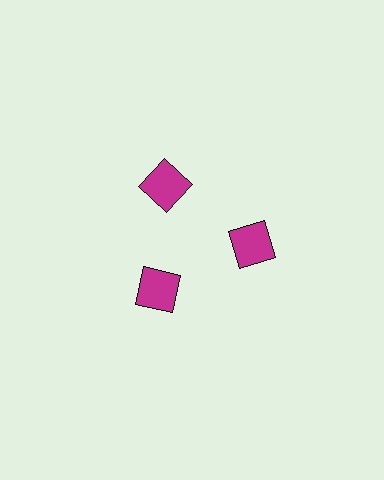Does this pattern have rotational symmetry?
Yes, this pattern has 3-fold rotational symmetry. It looks the same after rotating 120 degrees around the center.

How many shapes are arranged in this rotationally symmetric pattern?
There are 3 shapes, arranged in 3 groups of 1.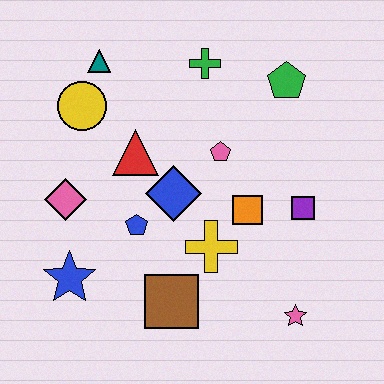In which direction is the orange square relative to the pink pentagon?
The orange square is below the pink pentagon.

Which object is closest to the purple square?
The orange square is closest to the purple square.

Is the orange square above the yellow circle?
No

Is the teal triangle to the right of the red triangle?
No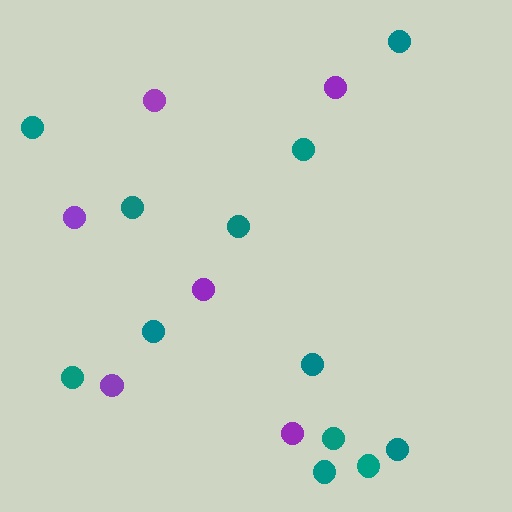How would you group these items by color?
There are 2 groups: one group of purple circles (6) and one group of teal circles (12).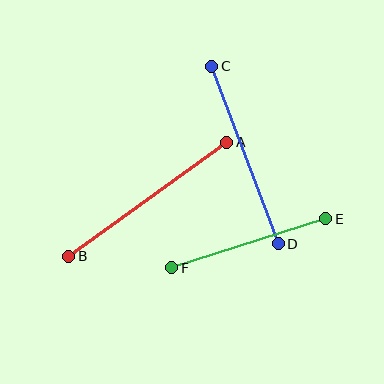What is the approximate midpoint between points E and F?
The midpoint is at approximately (249, 243) pixels.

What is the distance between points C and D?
The distance is approximately 190 pixels.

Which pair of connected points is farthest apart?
Points A and B are farthest apart.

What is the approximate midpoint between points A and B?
The midpoint is at approximately (148, 199) pixels.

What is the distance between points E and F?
The distance is approximately 162 pixels.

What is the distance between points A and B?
The distance is approximately 195 pixels.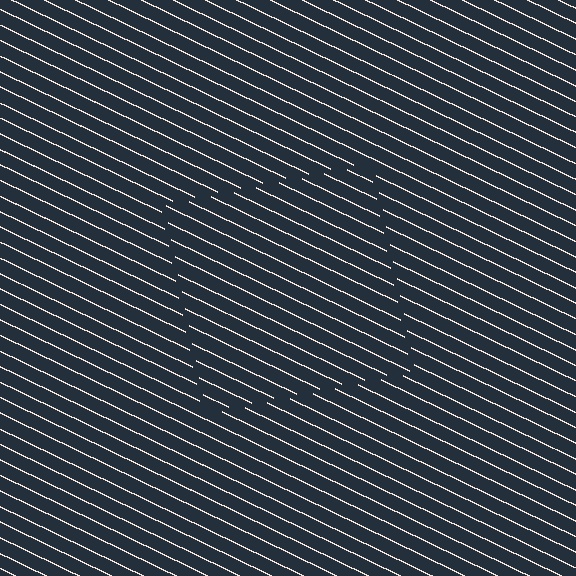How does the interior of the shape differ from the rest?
The interior of the shape contains the same grating, shifted by half a period — the contour is defined by the phase discontinuity where line-ends from the inner and outer gratings abut.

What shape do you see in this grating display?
An illusory square. The interior of the shape contains the same grating, shifted by half a period — the contour is defined by the phase discontinuity where line-ends from the inner and outer gratings abut.